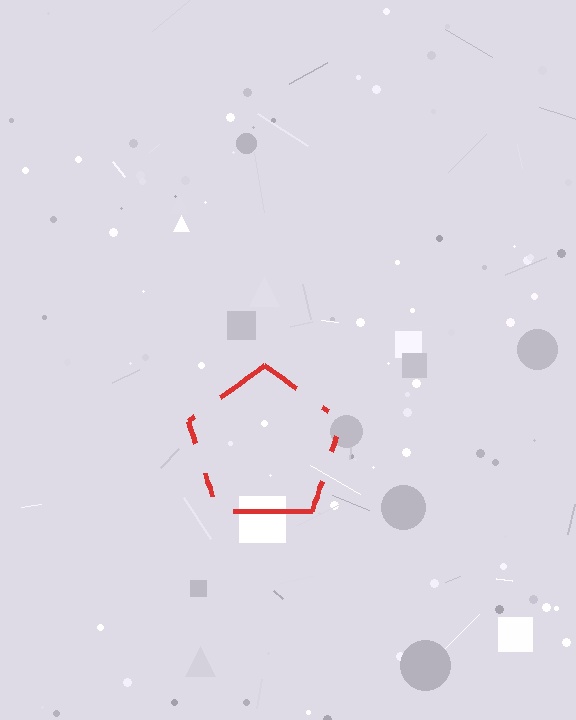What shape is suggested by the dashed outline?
The dashed outline suggests a pentagon.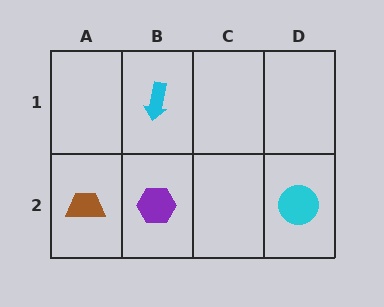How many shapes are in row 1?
1 shape.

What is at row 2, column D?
A cyan circle.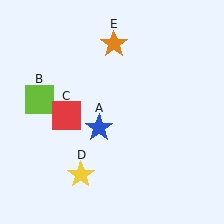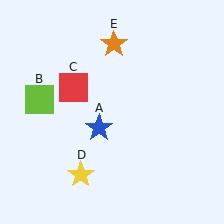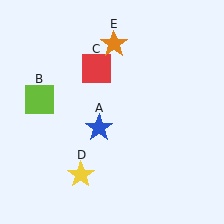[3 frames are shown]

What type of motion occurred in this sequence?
The red square (object C) rotated clockwise around the center of the scene.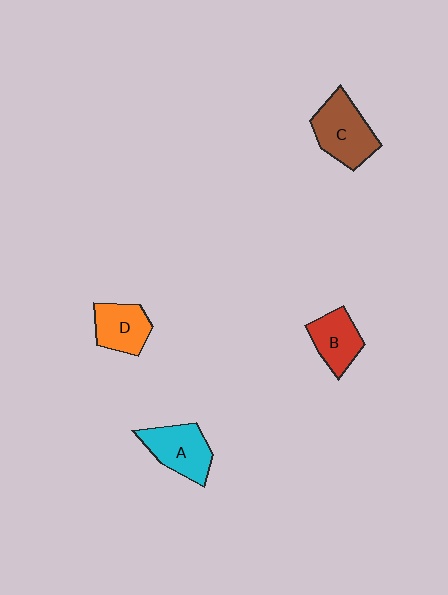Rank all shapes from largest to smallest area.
From largest to smallest: C (brown), A (cyan), D (orange), B (red).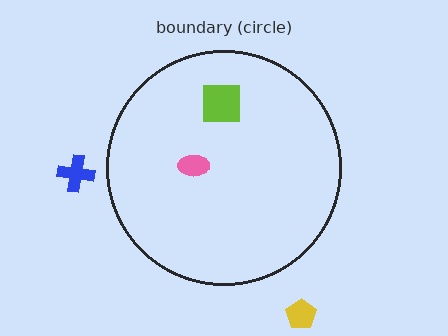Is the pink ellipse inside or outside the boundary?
Inside.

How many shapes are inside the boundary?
2 inside, 2 outside.